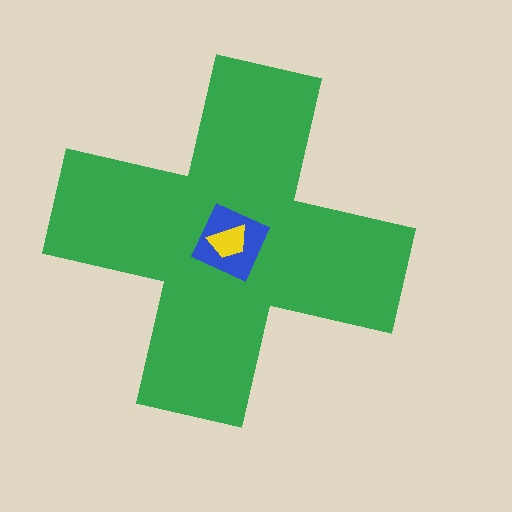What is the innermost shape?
The yellow trapezoid.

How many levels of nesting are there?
3.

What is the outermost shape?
The green cross.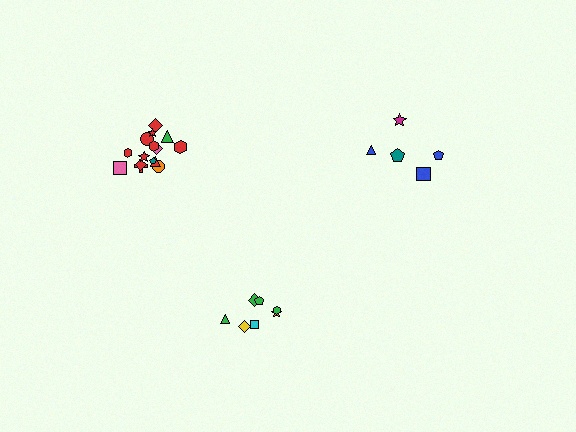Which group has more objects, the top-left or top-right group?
The top-left group.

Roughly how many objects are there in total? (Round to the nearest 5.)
Roughly 25 objects in total.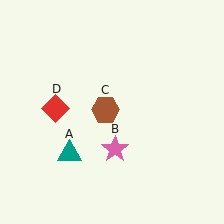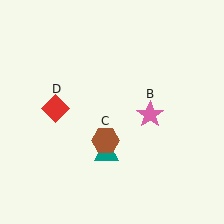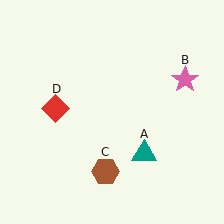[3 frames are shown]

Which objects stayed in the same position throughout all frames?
Red diamond (object D) remained stationary.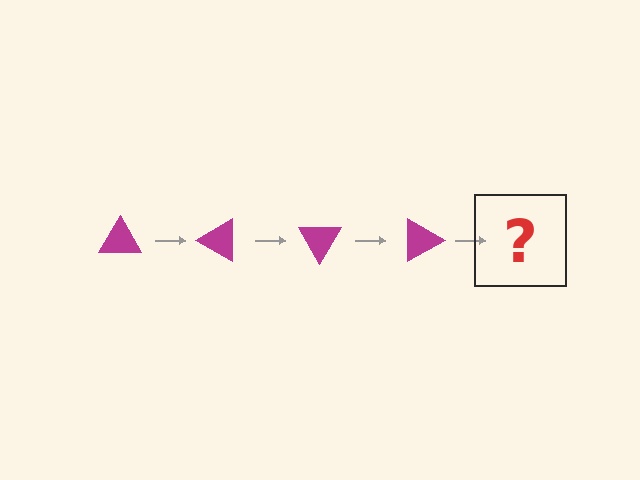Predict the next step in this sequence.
The next step is a magenta triangle rotated 120 degrees.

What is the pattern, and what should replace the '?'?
The pattern is that the triangle rotates 30 degrees each step. The '?' should be a magenta triangle rotated 120 degrees.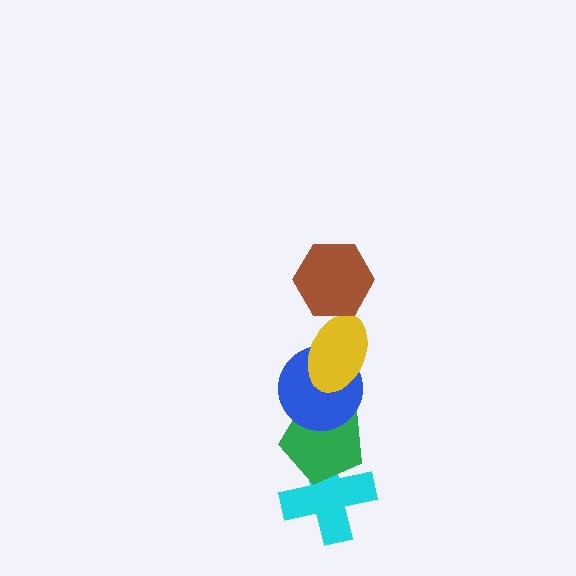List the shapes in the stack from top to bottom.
From top to bottom: the brown hexagon, the yellow ellipse, the blue circle, the green pentagon, the cyan cross.